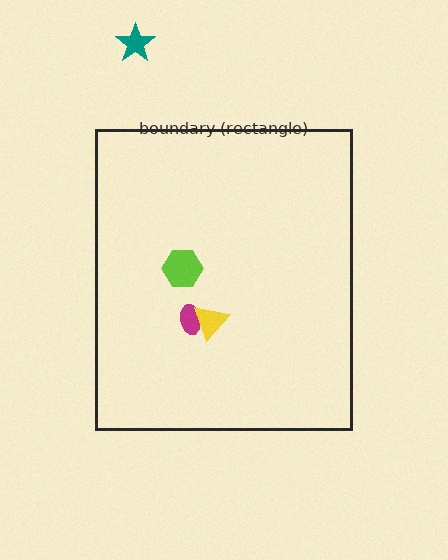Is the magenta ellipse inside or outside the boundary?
Inside.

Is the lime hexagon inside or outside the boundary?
Inside.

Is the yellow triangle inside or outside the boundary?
Inside.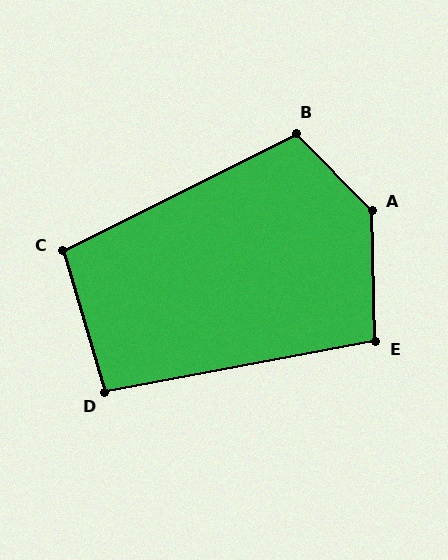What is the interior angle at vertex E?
Approximately 99 degrees (obtuse).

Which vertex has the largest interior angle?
A, at approximately 137 degrees.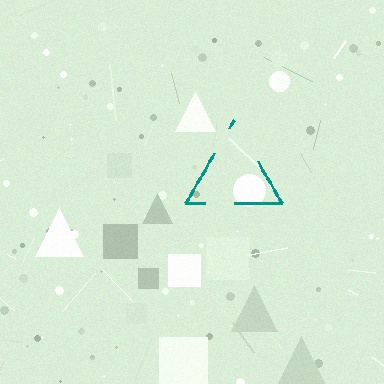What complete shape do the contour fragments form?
The contour fragments form a triangle.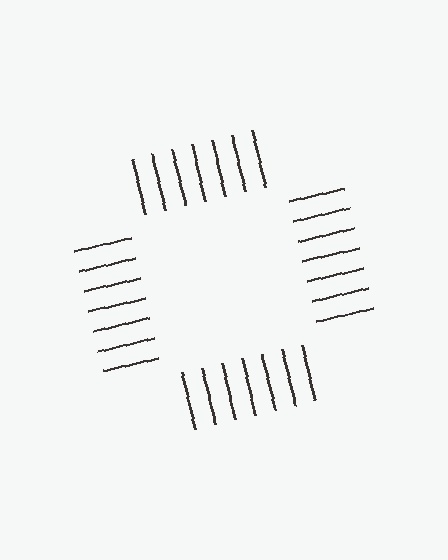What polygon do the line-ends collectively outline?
An illusory square — the line segments terminate on its edges but no continuous stroke is drawn.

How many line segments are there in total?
28 — 7 along each of the 4 edges.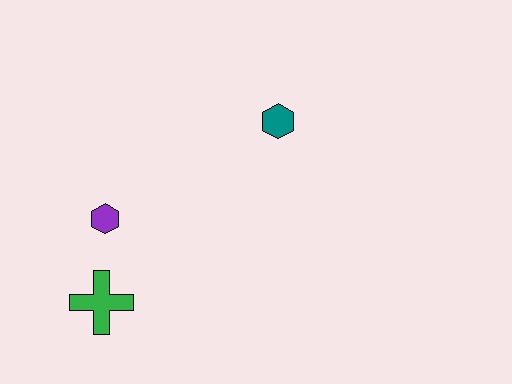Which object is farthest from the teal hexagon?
The green cross is farthest from the teal hexagon.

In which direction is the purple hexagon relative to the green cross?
The purple hexagon is above the green cross.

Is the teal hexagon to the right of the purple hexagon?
Yes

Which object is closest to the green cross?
The purple hexagon is closest to the green cross.